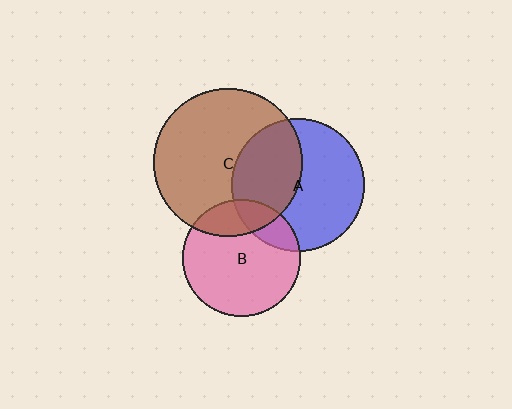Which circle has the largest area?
Circle C (brown).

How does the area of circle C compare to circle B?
Approximately 1.6 times.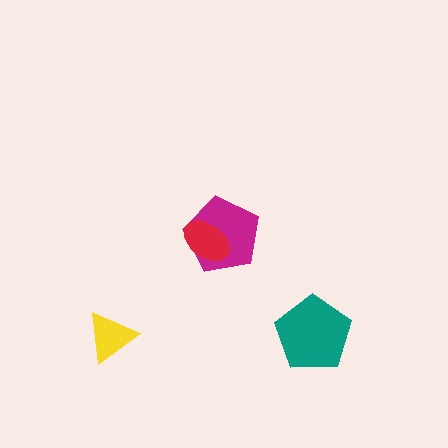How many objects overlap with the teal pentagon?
0 objects overlap with the teal pentagon.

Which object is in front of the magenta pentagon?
The red ellipse is in front of the magenta pentagon.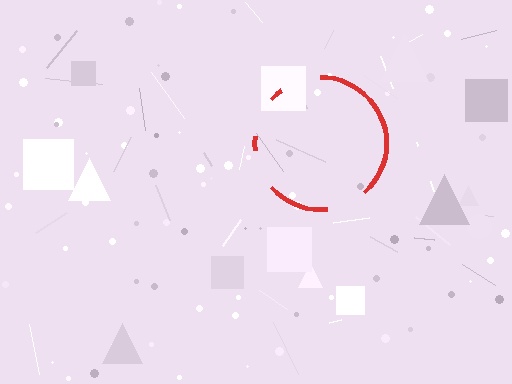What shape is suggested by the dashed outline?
The dashed outline suggests a circle.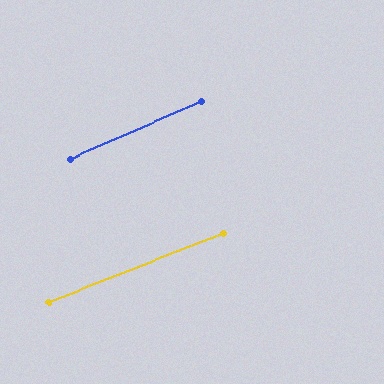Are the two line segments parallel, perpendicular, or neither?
Parallel — their directions differ by only 1.9°.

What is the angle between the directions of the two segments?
Approximately 2 degrees.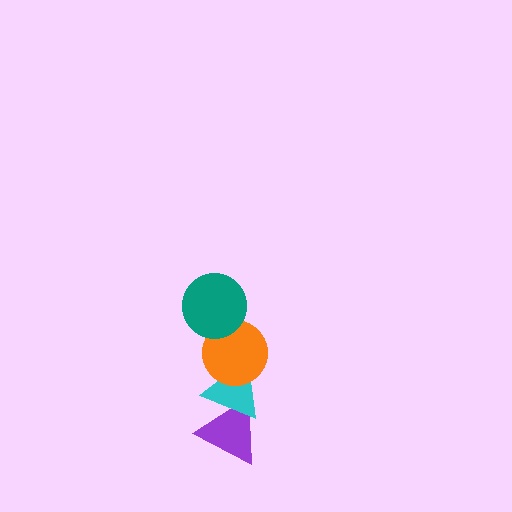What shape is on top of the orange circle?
The teal circle is on top of the orange circle.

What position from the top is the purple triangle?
The purple triangle is 4th from the top.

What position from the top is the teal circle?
The teal circle is 1st from the top.